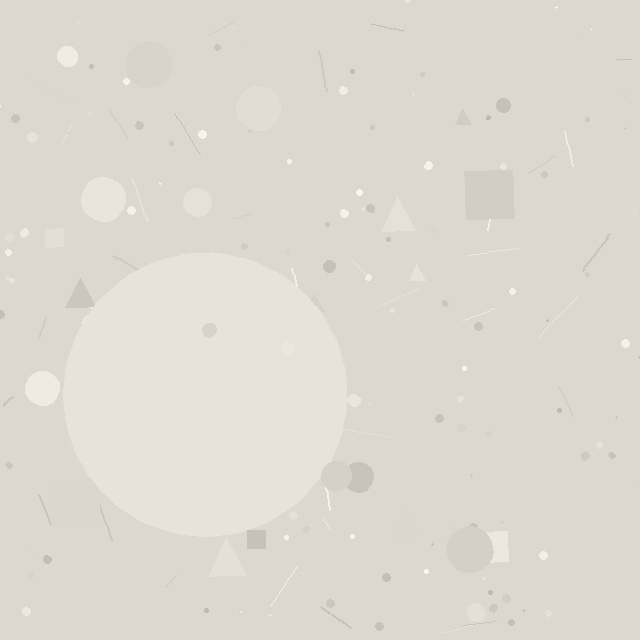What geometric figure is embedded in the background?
A circle is embedded in the background.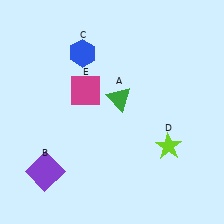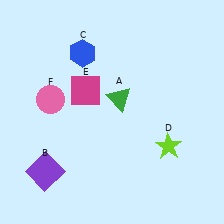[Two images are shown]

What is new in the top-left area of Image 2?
A pink circle (F) was added in the top-left area of Image 2.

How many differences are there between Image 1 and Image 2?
There is 1 difference between the two images.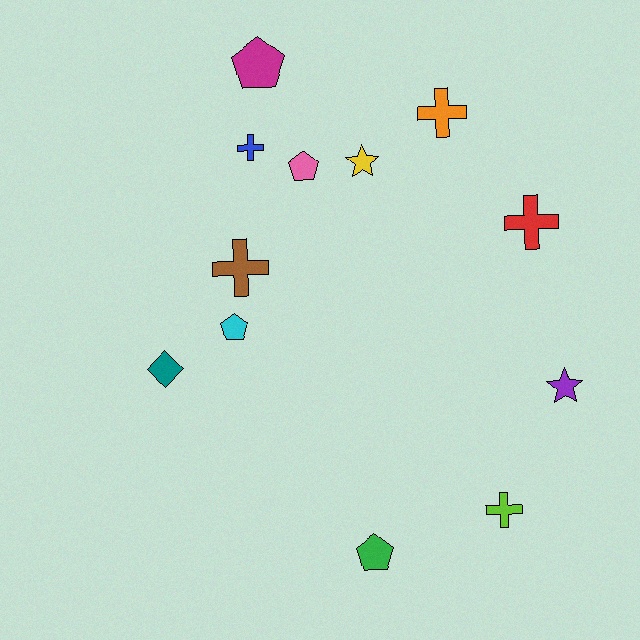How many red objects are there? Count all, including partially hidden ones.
There is 1 red object.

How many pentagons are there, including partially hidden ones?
There are 4 pentagons.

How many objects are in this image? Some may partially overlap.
There are 12 objects.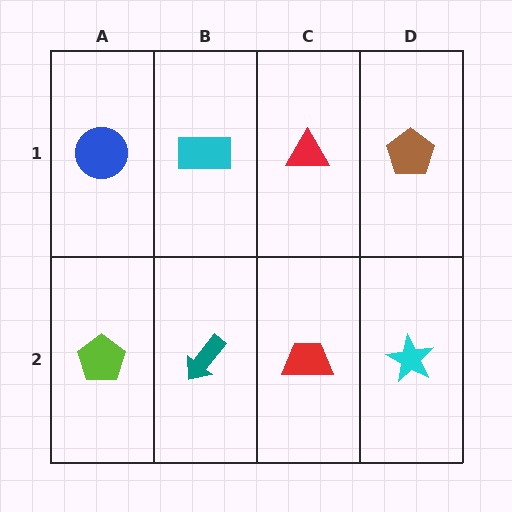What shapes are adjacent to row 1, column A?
A lime pentagon (row 2, column A), a cyan rectangle (row 1, column B).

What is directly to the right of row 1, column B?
A red triangle.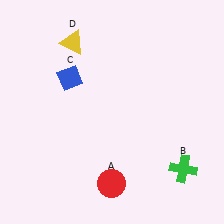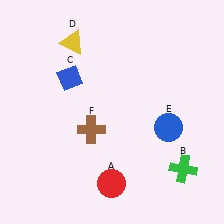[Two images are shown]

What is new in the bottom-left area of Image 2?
A brown cross (F) was added in the bottom-left area of Image 2.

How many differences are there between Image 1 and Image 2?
There are 2 differences between the two images.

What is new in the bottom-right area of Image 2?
A blue circle (E) was added in the bottom-right area of Image 2.